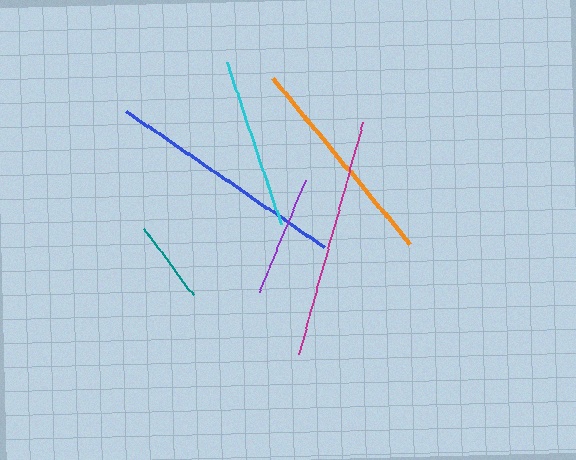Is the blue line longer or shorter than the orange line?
The blue line is longer than the orange line.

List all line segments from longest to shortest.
From longest to shortest: blue, magenta, orange, cyan, purple, teal.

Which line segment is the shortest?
The teal line is the shortest at approximately 83 pixels.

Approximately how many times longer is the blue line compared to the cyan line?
The blue line is approximately 1.4 times the length of the cyan line.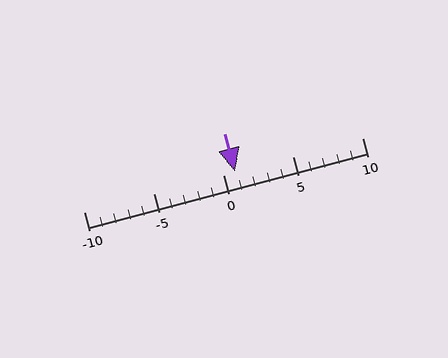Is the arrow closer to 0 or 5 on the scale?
The arrow is closer to 0.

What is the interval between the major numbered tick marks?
The major tick marks are spaced 5 units apart.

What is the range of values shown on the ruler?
The ruler shows values from -10 to 10.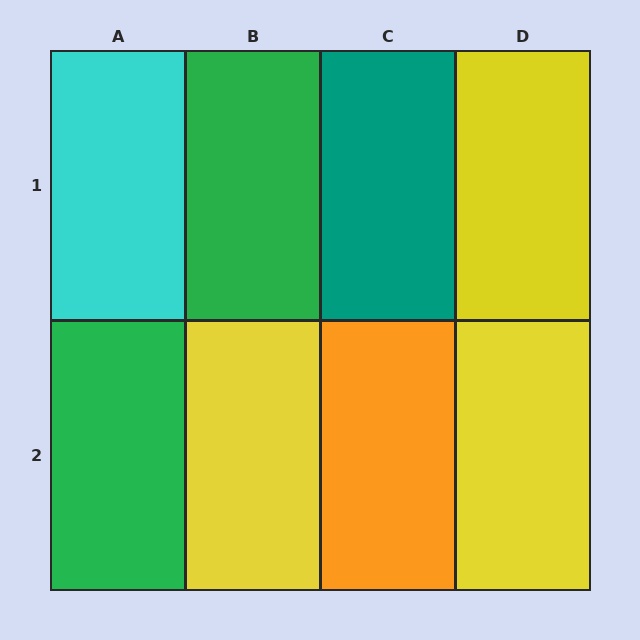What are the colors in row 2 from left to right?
Green, yellow, orange, yellow.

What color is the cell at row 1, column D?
Yellow.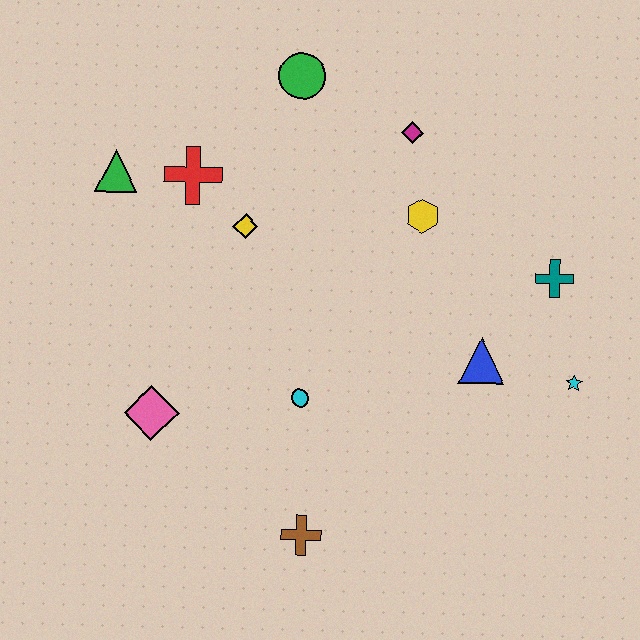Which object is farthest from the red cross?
The cyan star is farthest from the red cross.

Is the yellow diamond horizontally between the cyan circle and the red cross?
Yes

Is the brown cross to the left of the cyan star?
Yes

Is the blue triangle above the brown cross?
Yes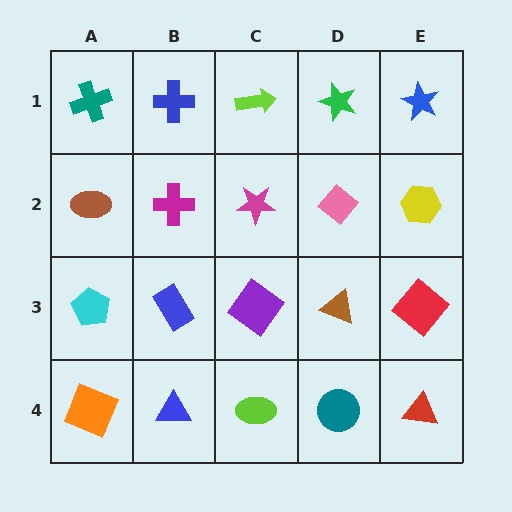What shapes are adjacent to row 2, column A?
A teal cross (row 1, column A), a cyan pentagon (row 3, column A), a magenta cross (row 2, column B).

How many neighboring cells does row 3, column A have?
3.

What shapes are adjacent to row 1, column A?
A brown ellipse (row 2, column A), a blue cross (row 1, column B).